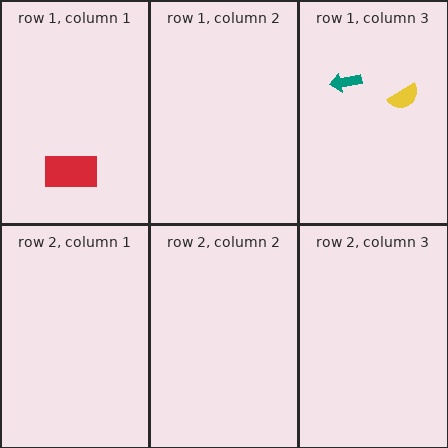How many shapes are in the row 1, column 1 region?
1.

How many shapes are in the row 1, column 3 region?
2.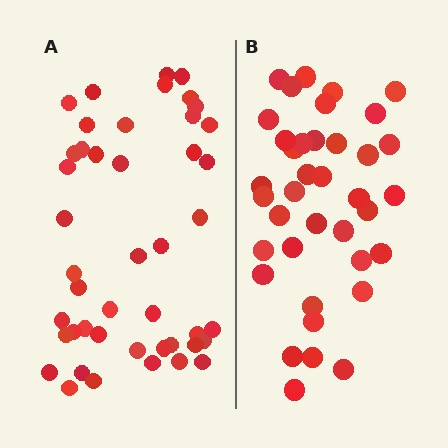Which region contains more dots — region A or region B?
Region A (the left region) has more dots.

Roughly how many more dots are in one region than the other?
Region A has roughly 8 or so more dots than region B.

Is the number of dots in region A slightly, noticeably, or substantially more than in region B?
Region A has only slightly more — the two regions are fairly close. The ratio is roughly 1.2 to 1.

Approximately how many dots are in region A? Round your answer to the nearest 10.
About 40 dots. (The exact count is 45, which rounds to 40.)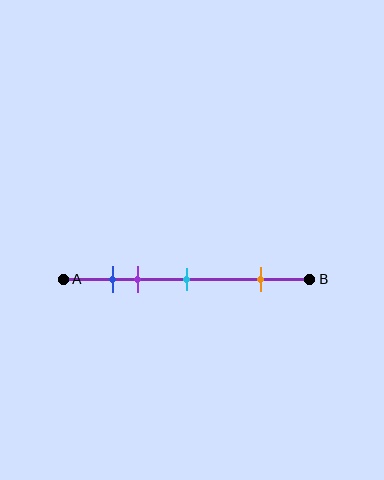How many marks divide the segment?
There are 4 marks dividing the segment.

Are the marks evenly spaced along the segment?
No, the marks are not evenly spaced.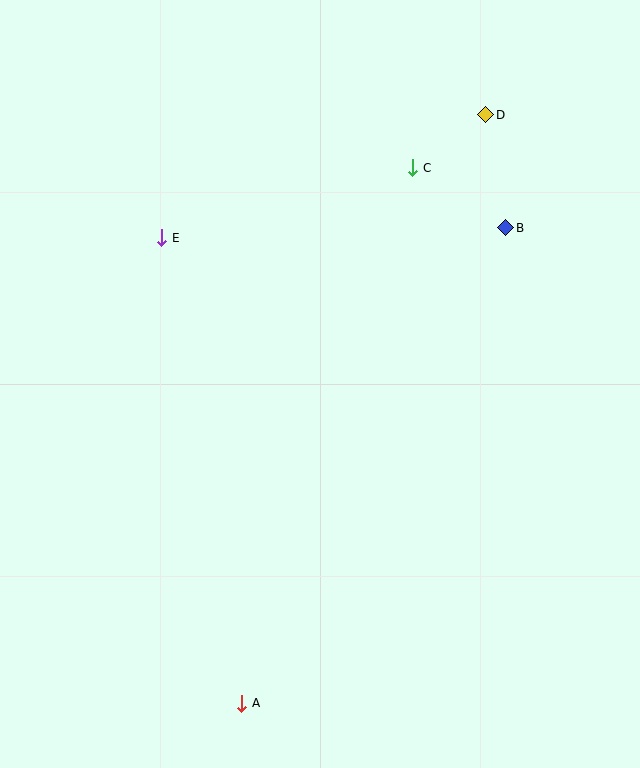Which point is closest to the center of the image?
Point E at (162, 238) is closest to the center.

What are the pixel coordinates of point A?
Point A is at (242, 703).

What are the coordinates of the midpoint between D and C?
The midpoint between D and C is at (449, 141).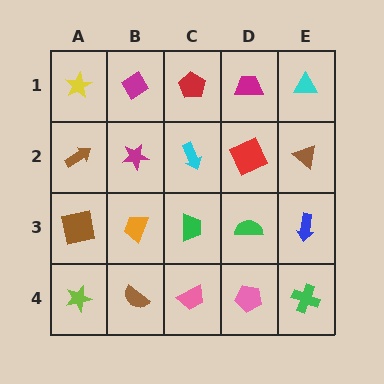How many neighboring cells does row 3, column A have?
3.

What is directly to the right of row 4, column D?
A green cross.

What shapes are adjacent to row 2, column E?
A cyan triangle (row 1, column E), a blue arrow (row 3, column E), a red square (row 2, column D).